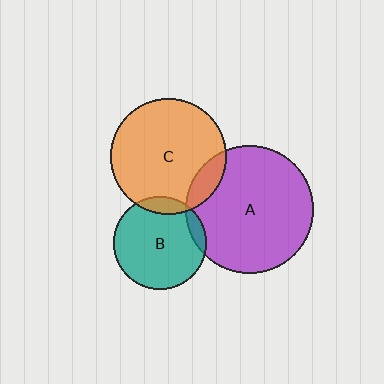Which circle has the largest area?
Circle A (purple).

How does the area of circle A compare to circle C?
Approximately 1.2 times.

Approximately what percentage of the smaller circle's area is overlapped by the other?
Approximately 10%.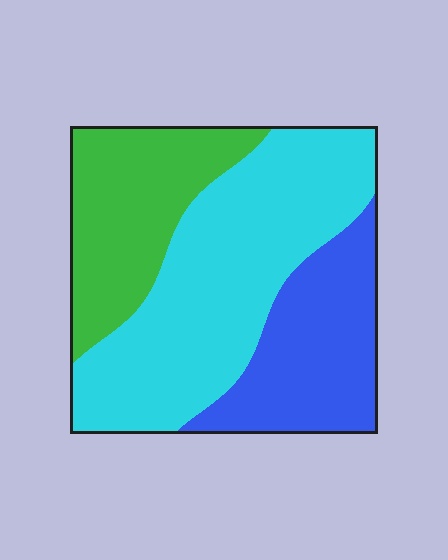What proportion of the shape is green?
Green covers about 25% of the shape.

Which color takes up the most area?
Cyan, at roughly 50%.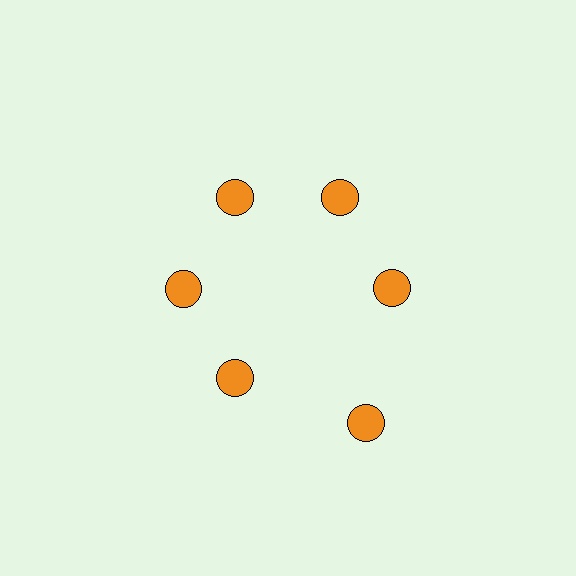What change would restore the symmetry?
The symmetry would be restored by moving it inward, back onto the ring so that all 6 circles sit at equal angles and equal distance from the center.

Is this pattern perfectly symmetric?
No. The 6 orange circles are arranged in a ring, but one element near the 5 o'clock position is pushed outward from the center, breaking the 6-fold rotational symmetry.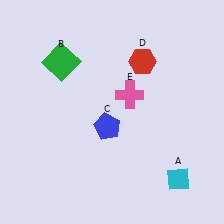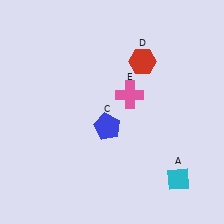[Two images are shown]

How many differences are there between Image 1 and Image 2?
There is 1 difference between the two images.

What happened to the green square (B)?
The green square (B) was removed in Image 2. It was in the top-left area of Image 1.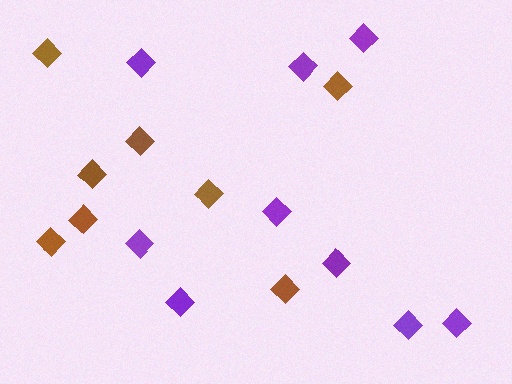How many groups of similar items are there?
There are 2 groups: one group of brown diamonds (8) and one group of purple diamonds (9).